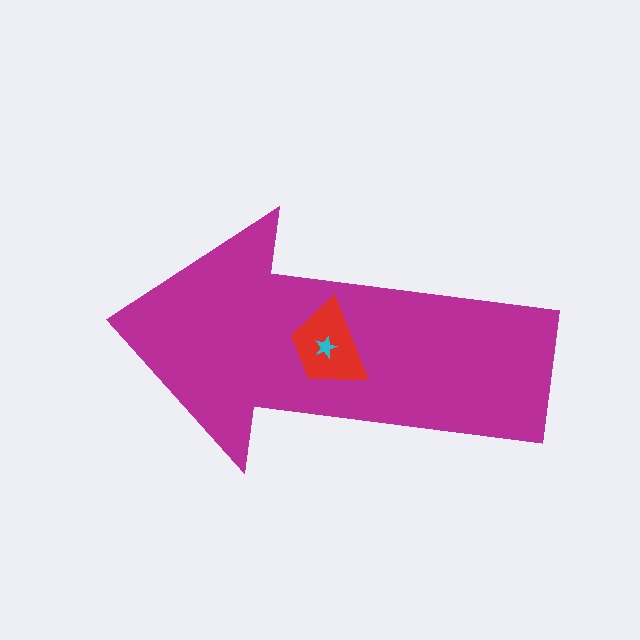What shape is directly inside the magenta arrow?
The red trapezoid.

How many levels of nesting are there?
3.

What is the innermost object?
The cyan star.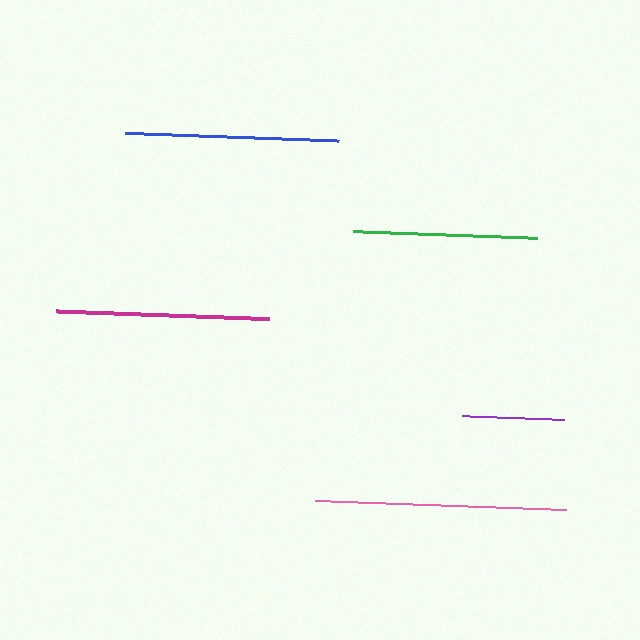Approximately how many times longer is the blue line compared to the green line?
The blue line is approximately 1.2 times the length of the green line.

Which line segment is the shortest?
The purple line is the shortest at approximately 102 pixels.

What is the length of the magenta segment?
The magenta segment is approximately 213 pixels long.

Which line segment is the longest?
The pink line is the longest at approximately 250 pixels.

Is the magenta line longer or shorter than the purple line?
The magenta line is longer than the purple line.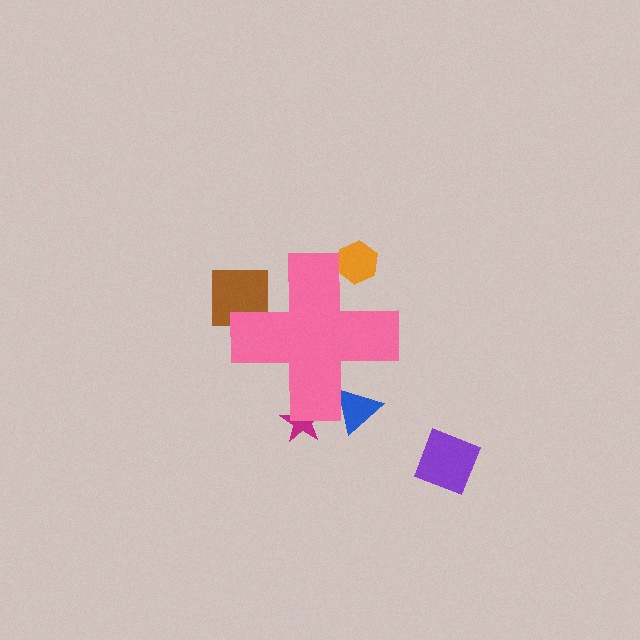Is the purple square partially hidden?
No, the purple square is fully visible.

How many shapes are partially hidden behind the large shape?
4 shapes are partially hidden.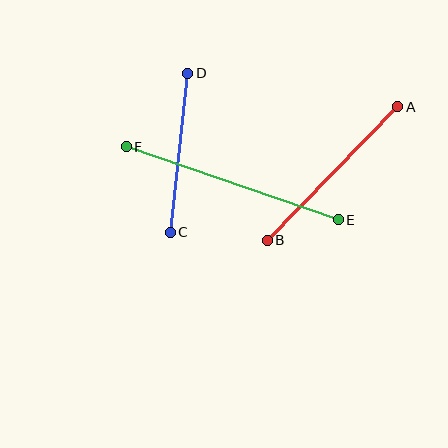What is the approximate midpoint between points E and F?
The midpoint is at approximately (232, 183) pixels.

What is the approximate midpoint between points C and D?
The midpoint is at approximately (179, 153) pixels.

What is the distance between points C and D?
The distance is approximately 160 pixels.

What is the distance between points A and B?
The distance is approximately 187 pixels.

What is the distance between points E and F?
The distance is approximately 224 pixels.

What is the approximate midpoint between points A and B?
The midpoint is at approximately (332, 174) pixels.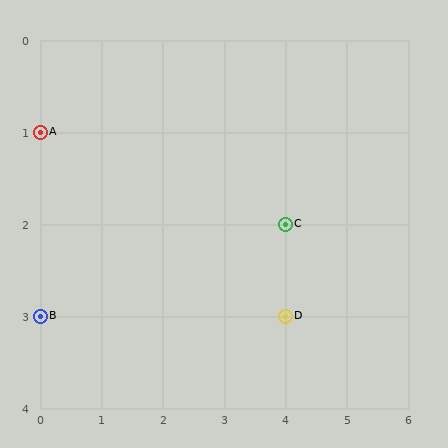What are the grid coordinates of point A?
Point A is at grid coordinates (0, 1).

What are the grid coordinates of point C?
Point C is at grid coordinates (4, 2).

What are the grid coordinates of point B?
Point B is at grid coordinates (0, 3).